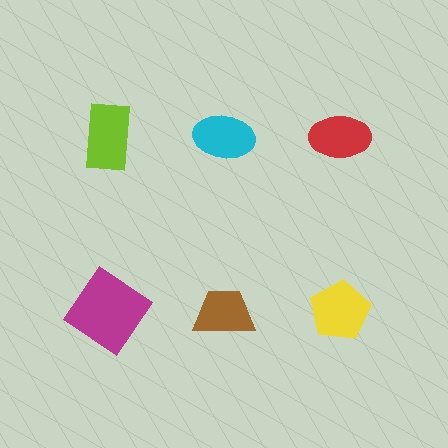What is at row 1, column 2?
A cyan ellipse.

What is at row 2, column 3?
A yellow pentagon.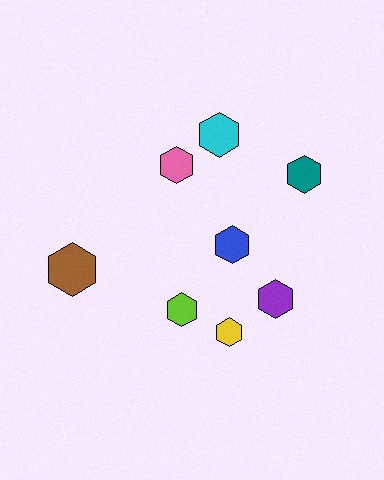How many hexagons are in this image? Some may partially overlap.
There are 8 hexagons.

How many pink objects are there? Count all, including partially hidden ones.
There is 1 pink object.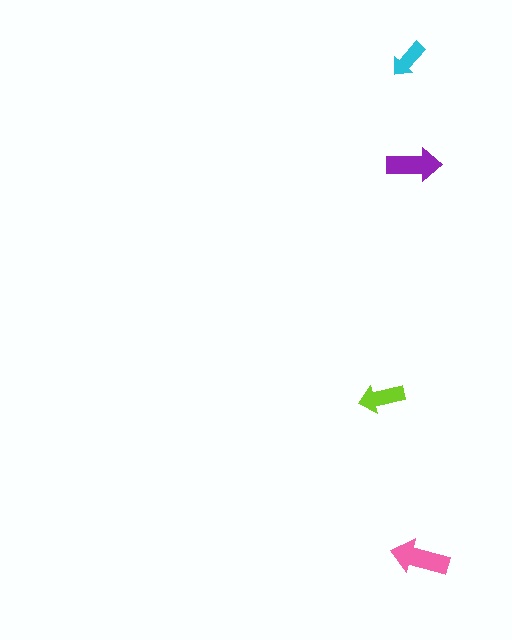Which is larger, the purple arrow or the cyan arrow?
The purple one.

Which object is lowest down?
The pink arrow is bottommost.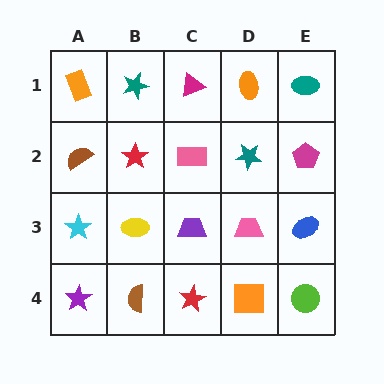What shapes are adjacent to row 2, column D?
An orange ellipse (row 1, column D), a pink trapezoid (row 3, column D), a pink rectangle (row 2, column C), a magenta pentagon (row 2, column E).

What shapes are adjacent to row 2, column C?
A magenta triangle (row 1, column C), a purple trapezoid (row 3, column C), a red star (row 2, column B), a teal star (row 2, column D).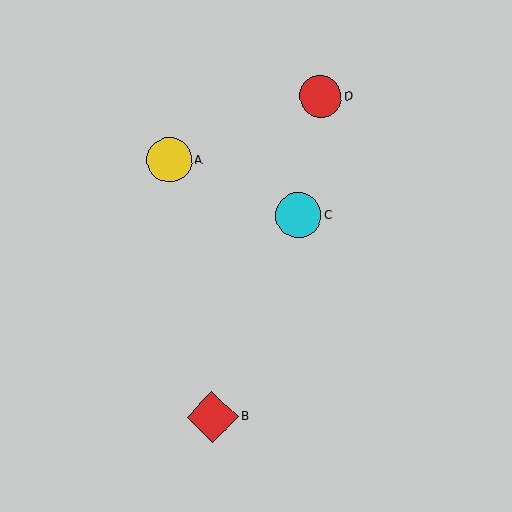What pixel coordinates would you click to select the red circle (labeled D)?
Click at (320, 97) to select the red circle D.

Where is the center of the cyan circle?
The center of the cyan circle is at (298, 215).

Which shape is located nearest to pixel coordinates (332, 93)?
The red circle (labeled D) at (320, 97) is nearest to that location.